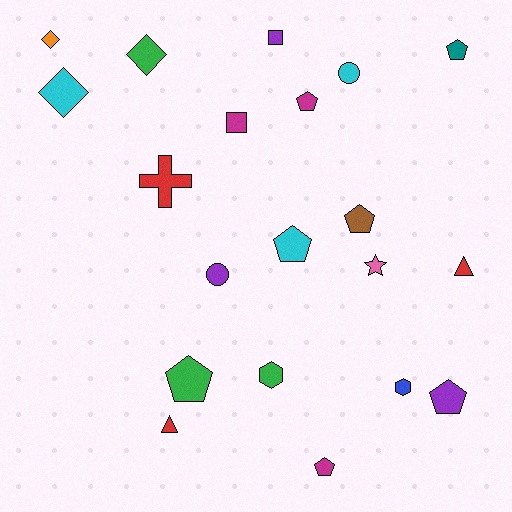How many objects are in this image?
There are 20 objects.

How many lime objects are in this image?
There are no lime objects.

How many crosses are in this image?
There is 1 cross.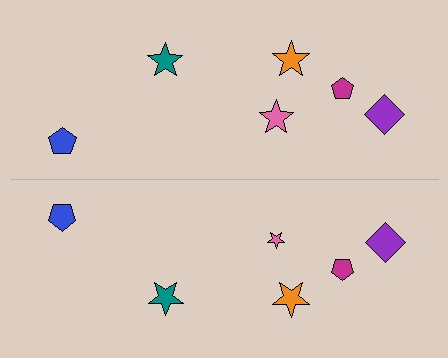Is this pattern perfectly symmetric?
No, the pattern is not perfectly symmetric. The pink star on the bottom side has a different size than its mirror counterpart.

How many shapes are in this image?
There are 12 shapes in this image.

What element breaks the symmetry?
The pink star on the bottom side has a different size than its mirror counterpart.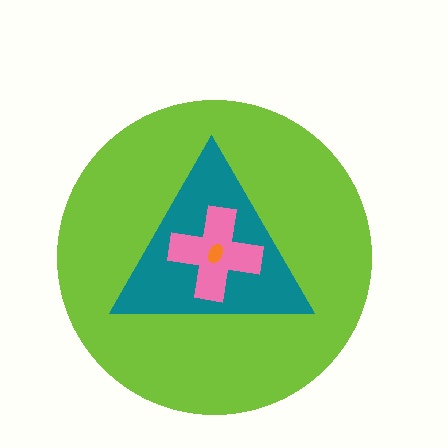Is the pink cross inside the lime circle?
Yes.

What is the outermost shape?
The lime circle.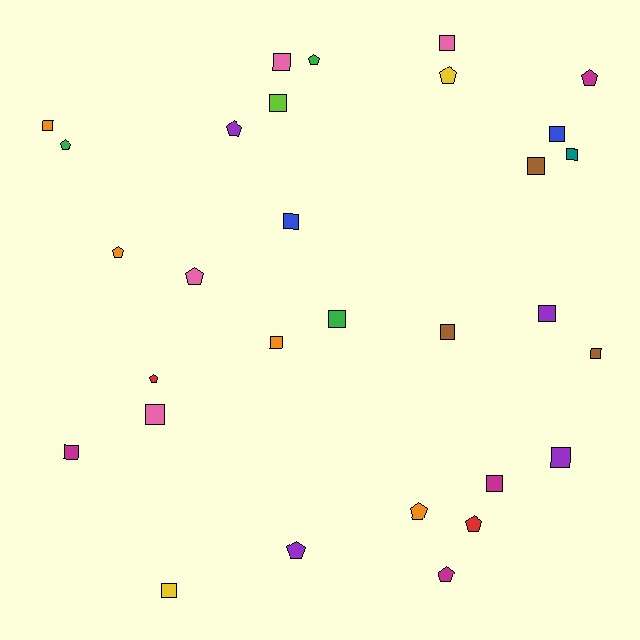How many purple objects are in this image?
There are 4 purple objects.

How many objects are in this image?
There are 30 objects.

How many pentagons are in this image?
There are 12 pentagons.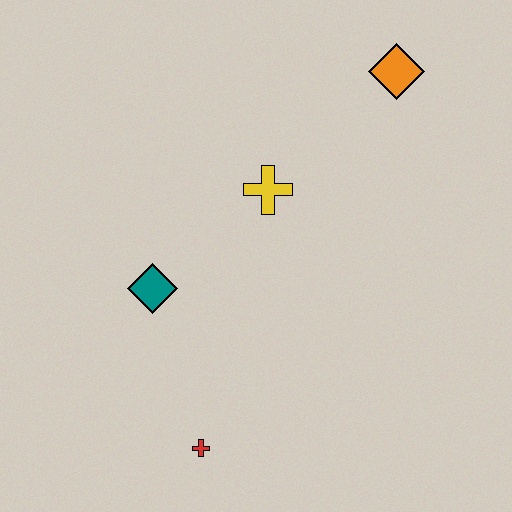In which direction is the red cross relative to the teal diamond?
The red cross is below the teal diamond.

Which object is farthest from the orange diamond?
The red cross is farthest from the orange diamond.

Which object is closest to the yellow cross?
The teal diamond is closest to the yellow cross.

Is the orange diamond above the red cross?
Yes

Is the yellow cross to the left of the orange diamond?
Yes